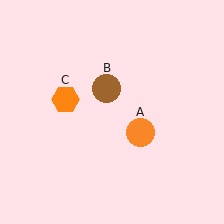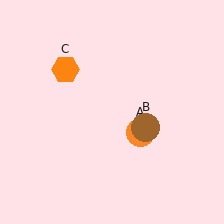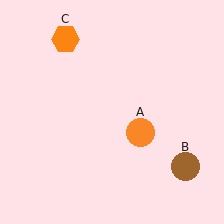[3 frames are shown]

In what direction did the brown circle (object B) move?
The brown circle (object B) moved down and to the right.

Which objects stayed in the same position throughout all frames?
Orange circle (object A) remained stationary.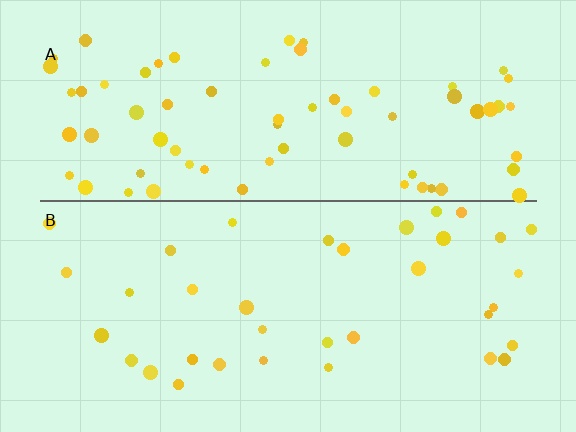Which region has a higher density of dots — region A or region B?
A (the top).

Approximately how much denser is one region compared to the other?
Approximately 2.0× — region A over region B.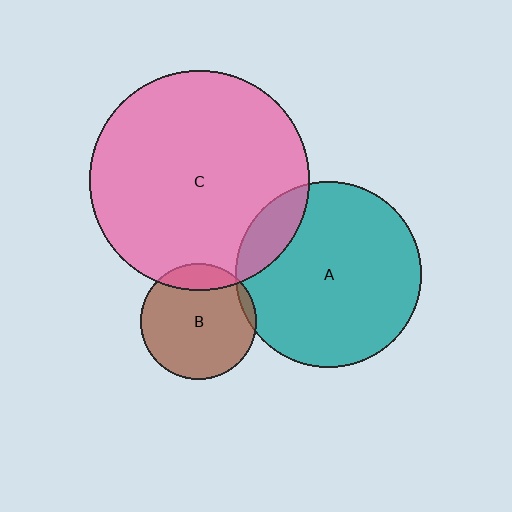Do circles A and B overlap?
Yes.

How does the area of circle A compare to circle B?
Approximately 2.6 times.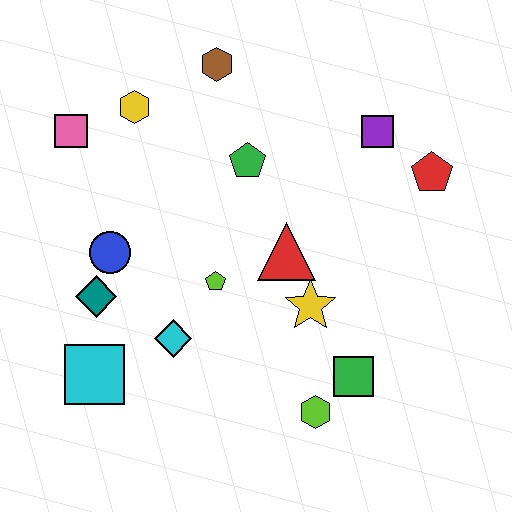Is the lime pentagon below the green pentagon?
Yes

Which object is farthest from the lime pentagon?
The red pentagon is farthest from the lime pentagon.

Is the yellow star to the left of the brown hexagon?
No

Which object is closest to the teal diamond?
The blue circle is closest to the teal diamond.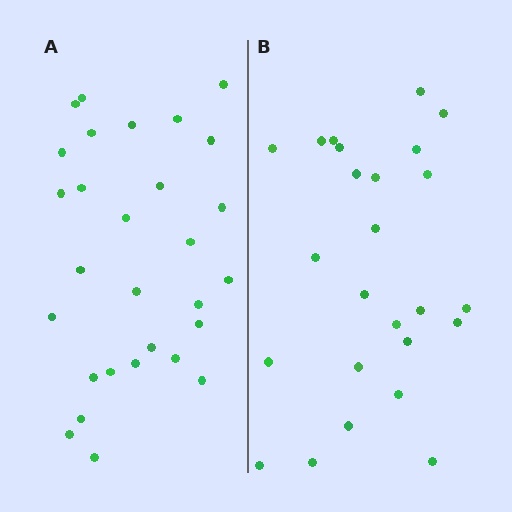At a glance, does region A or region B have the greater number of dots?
Region A (the left region) has more dots.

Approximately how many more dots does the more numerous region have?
Region A has about 4 more dots than region B.